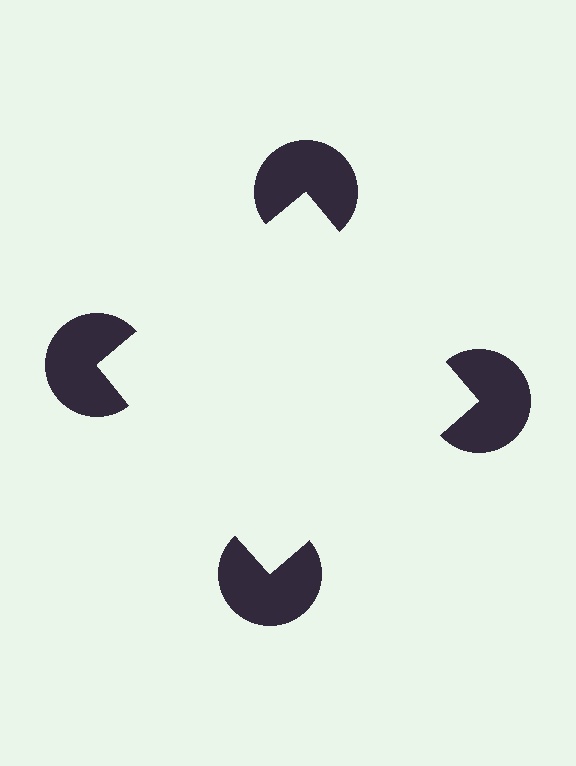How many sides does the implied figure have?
4 sides.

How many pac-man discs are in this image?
There are 4 — one at each vertex of the illusory square.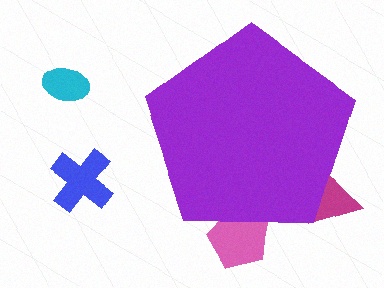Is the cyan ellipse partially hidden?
No, the cyan ellipse is fully visible.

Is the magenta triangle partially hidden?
Yes, the magenta triangle is partially hidden behind the purple pentagon.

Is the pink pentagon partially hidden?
Yes, the pink pentagon is partially hidden behind the purple pentagon.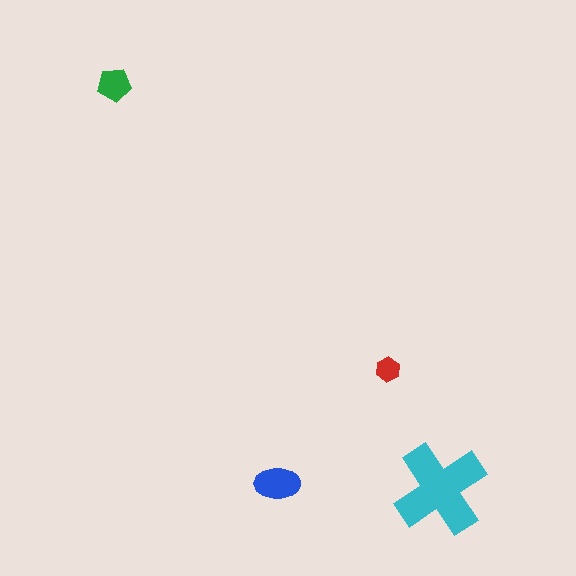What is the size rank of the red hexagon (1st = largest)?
4th.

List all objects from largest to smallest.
The cyan cross, the blue ellipse, the green pentagon, the red hexagon.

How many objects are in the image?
There are 4 objects in the image.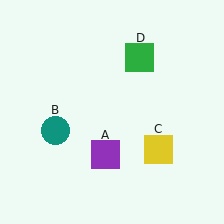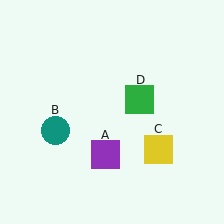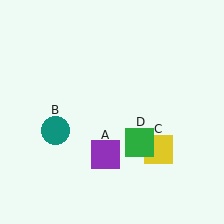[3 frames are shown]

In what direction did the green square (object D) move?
The green square (object D) moved down.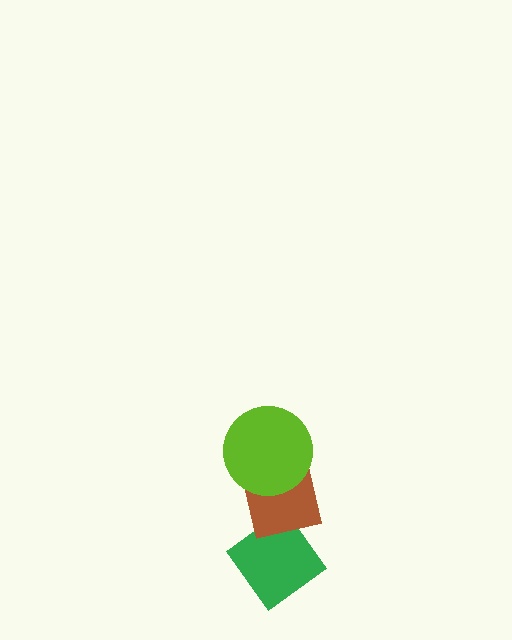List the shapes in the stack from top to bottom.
From top to bottom: the lime circle, the brown square, the green diamond.